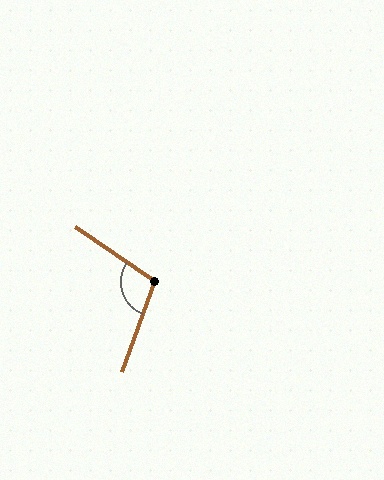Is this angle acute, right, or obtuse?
It is obtuse.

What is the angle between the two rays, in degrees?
Approximately 105 degrees.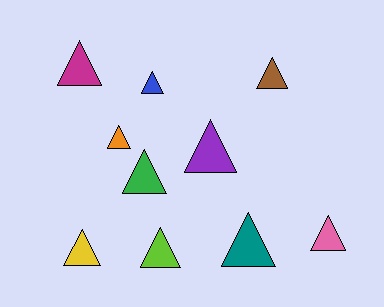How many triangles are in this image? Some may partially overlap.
There are 10 triangles.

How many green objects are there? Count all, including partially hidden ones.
There is 1 green object.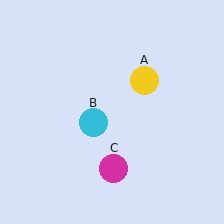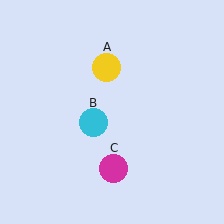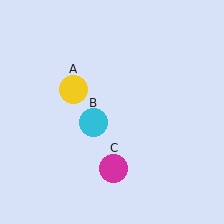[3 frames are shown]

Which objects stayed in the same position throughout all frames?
Cyan circle (object B) and magenta circle (object C) remained stationary.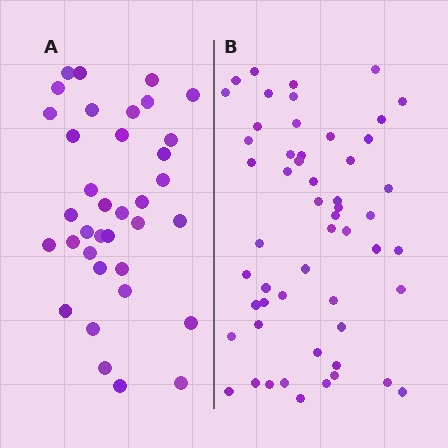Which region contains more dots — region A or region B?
Region B (the right region) has more dots.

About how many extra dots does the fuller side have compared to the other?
Region B has approximately 20 more dots than region A.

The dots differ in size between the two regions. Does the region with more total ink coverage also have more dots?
No. Region A has more total ink coverage because its dots are larger, but region B actually contains more individual dots. Total area can be misleading — the number of items is what matters here.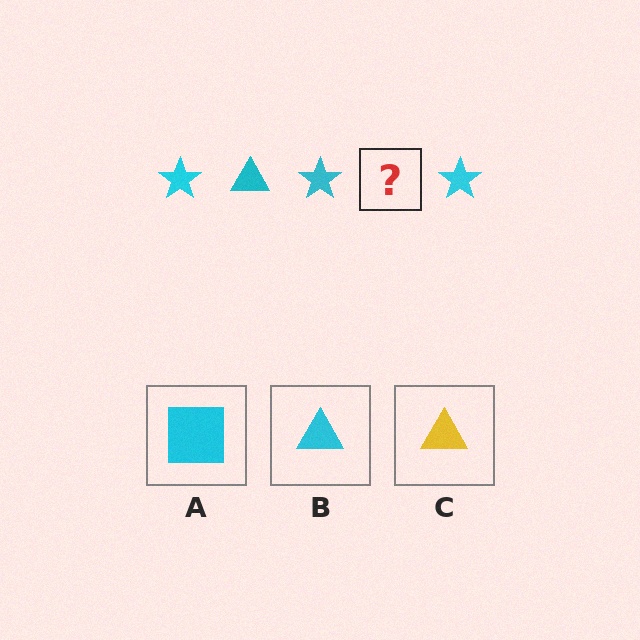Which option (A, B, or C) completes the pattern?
B.